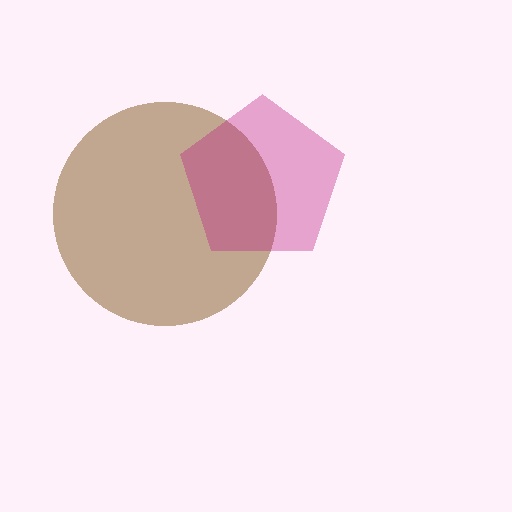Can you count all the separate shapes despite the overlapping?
Yes, there are 2 separate shapes.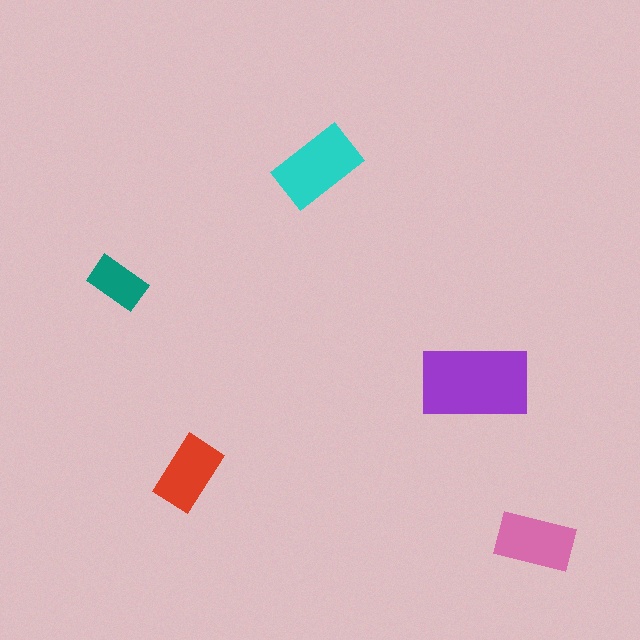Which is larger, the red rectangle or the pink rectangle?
The pink one.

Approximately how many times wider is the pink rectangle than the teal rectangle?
About 1.5 times wider.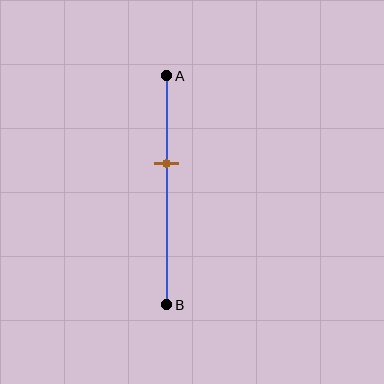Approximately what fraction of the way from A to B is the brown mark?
The brown mark is approximately 40% of the way from A to B.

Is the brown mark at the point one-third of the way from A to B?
No, the mark is at about 40% from A, not at the 33% one-third point.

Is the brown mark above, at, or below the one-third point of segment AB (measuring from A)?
The brown mark is below the one-third point of segment AB.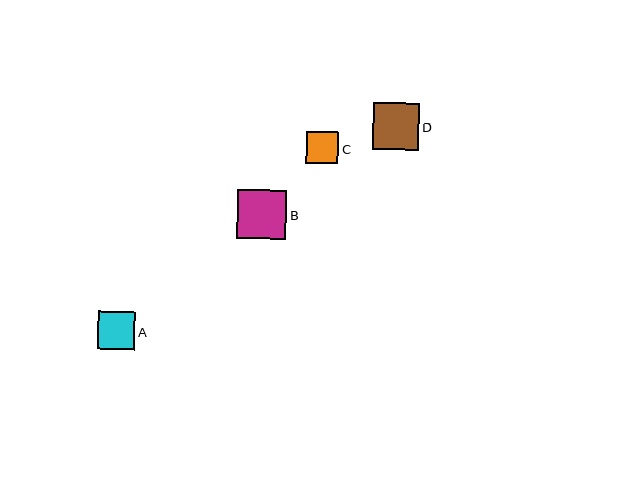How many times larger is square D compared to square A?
Square D is approximately 1.2 times the size of square A.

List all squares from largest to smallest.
From largest to smallest: B, D, A, C.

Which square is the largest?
Square B is the largest with a size of approximately 50 pixels.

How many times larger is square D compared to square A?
Square D is approximately 1.2 times the size of square A.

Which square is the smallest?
Square C is the smallest with a size of approximately 32 pixels.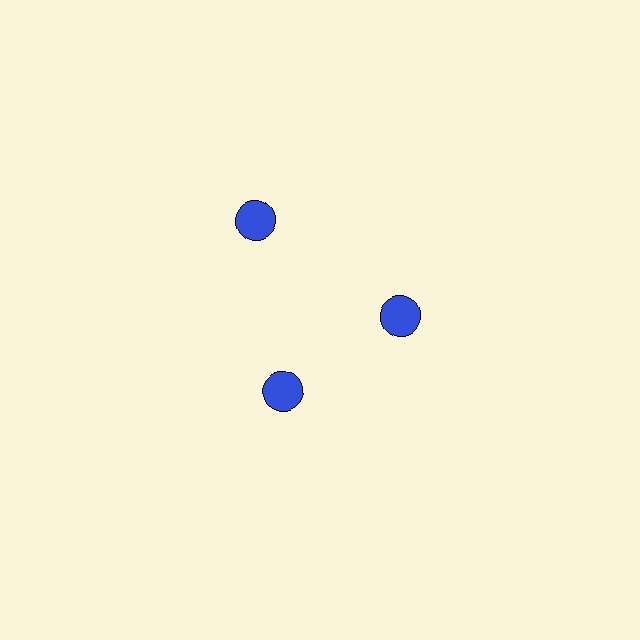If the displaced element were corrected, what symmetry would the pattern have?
It would have 3-fold rotational symmetry — the pattern would map onto itself every 120 degrees.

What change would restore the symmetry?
The symmetry would be restored by moving it inward, back onto the ring so that all 3 circles sit at equal angles and equal distance from the center.